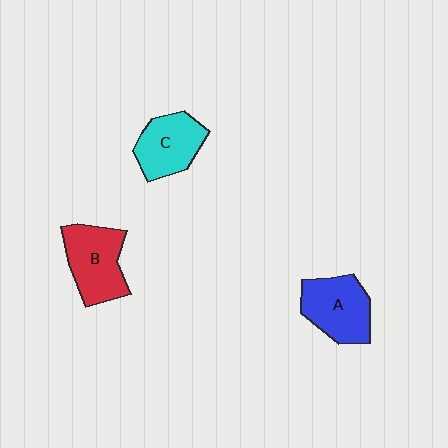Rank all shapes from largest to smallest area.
From largest to smallest: B (red), A (blue), C (cyan).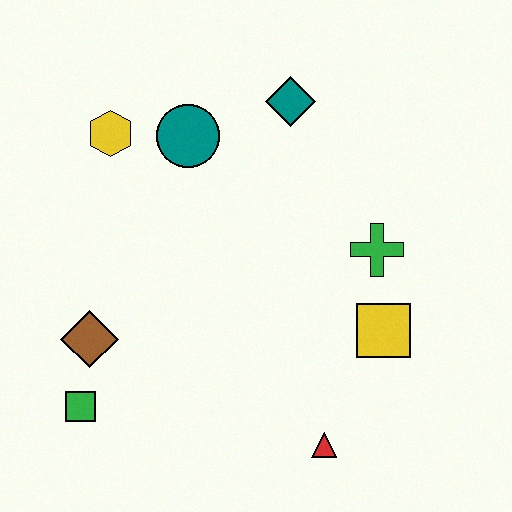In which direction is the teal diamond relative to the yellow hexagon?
The teal diamond is to the right of the yellow hexagon.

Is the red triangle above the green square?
No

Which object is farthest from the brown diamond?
The teal diamond is farthest from the brown diamond.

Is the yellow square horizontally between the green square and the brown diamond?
No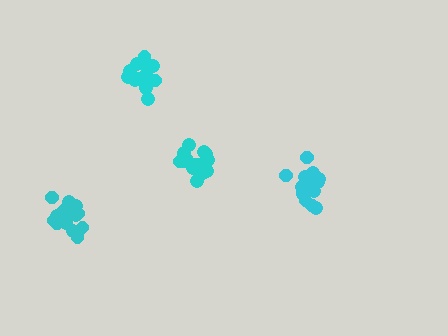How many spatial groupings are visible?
There are 4 spatial groupings.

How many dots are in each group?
Group 1: 15 dots, Group 2: 21 dots, Group 3: 18 dots, Group 4: 18 dots (72 total).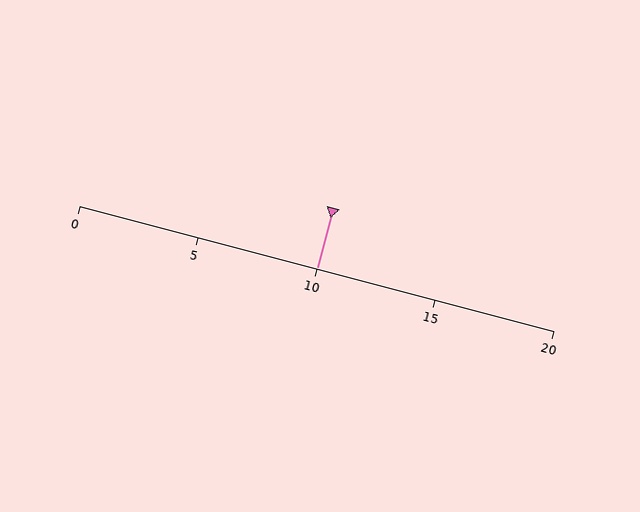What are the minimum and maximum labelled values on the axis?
The axis runs from 0 to 20.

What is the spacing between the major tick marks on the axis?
The major ticks are spaced 5 apart.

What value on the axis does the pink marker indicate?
The marker indicates approximately 10.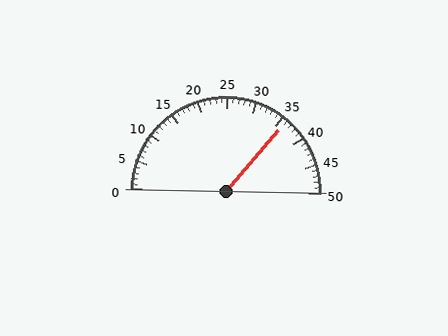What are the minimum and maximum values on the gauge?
The gauge ranges from 0 to 50.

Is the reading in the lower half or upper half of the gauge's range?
The reading is in the upper half of the range (0 to 50).